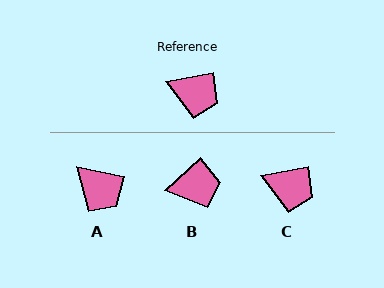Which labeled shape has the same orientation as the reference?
C.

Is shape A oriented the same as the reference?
No, it is off by about 22 degrees.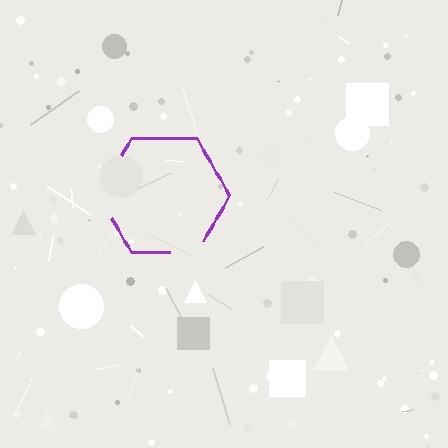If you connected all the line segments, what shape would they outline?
They would outline a hexagon.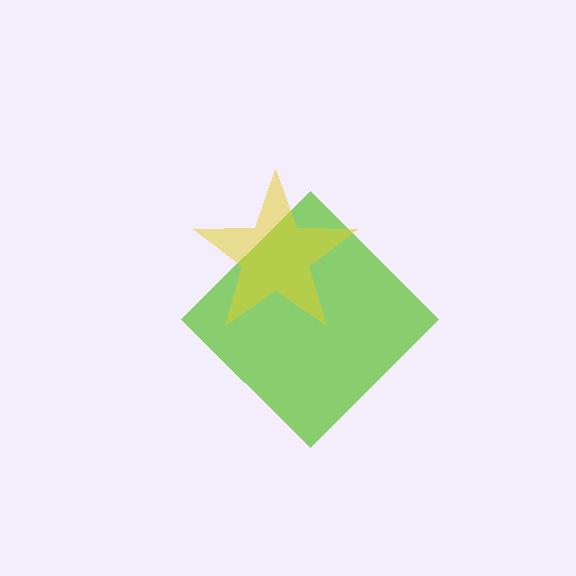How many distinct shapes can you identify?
There are 2 distinct shapes: a lime diamond, a yellow star.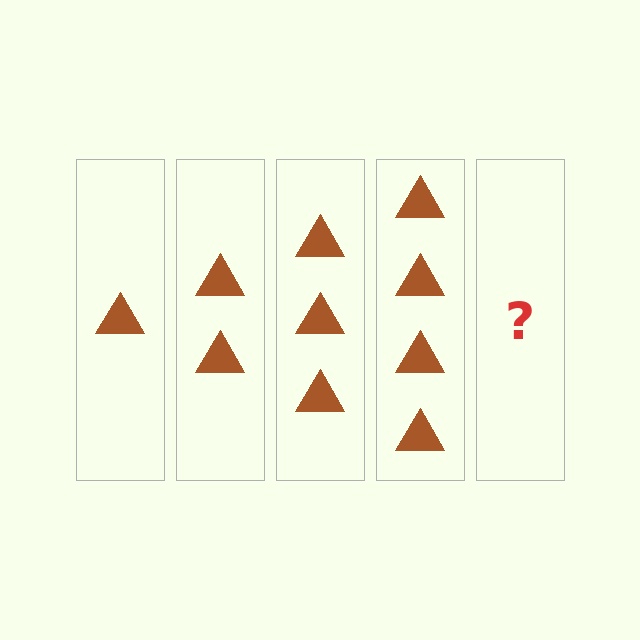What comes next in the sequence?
The next element should be 5 triangles.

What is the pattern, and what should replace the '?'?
The pattern is that each step adds one more triangle. The '?' should be 5 triangles.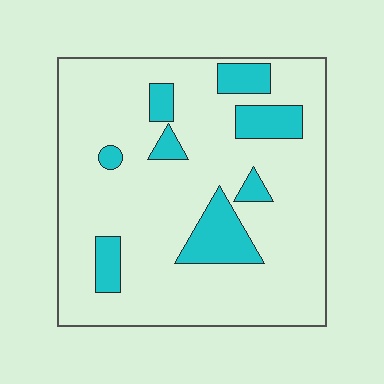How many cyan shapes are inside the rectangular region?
8.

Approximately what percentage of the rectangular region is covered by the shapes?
Approximately 15%.